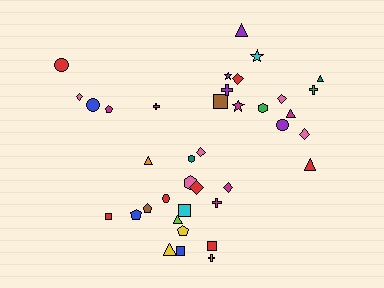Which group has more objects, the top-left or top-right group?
The top-right group.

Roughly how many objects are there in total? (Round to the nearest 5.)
Roughly 40 objects in total.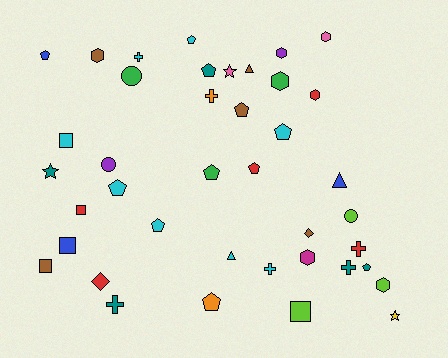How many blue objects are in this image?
There are 3 blue objects.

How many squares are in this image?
There are 5 squares.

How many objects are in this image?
There are 40 objects.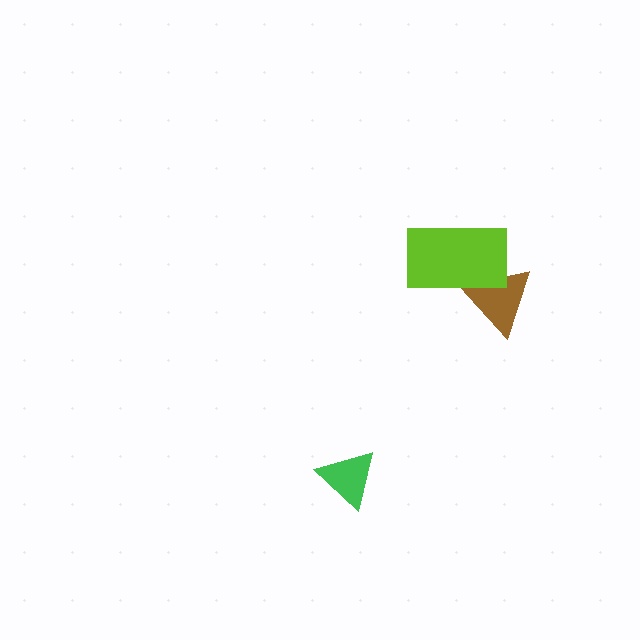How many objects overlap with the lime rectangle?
1 object overlaps with the lime rectangle.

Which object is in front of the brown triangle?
The lime rectangle is in front of the brown triangle.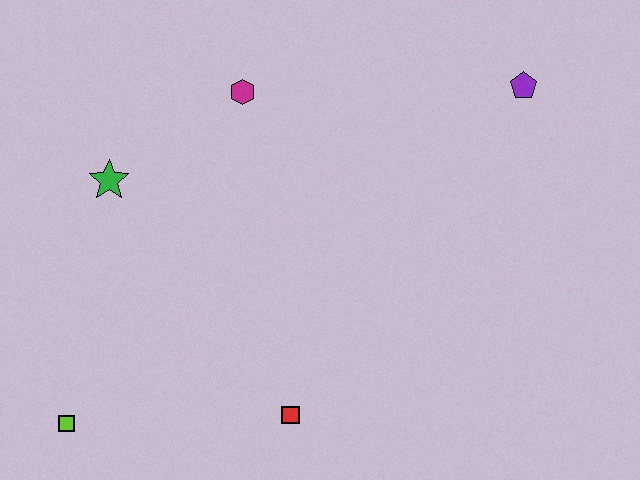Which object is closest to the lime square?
The red square is closest to the lime square.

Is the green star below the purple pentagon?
Yes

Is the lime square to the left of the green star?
Yes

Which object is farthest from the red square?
The purple pentagon is farthest from the red square.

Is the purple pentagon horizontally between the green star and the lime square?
No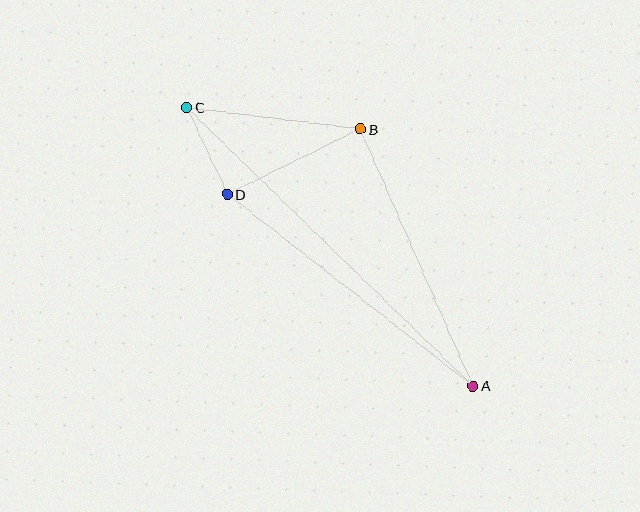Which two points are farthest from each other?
Points A and C are farthest from each other.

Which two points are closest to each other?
Points C and D are closest to each other.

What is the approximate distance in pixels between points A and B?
The distance between A and B is approximately 280 pixels.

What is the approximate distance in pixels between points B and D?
The distance between B and D is approximately 148 pixels.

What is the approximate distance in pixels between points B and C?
The distance between B and C is approximately 175 pixels.